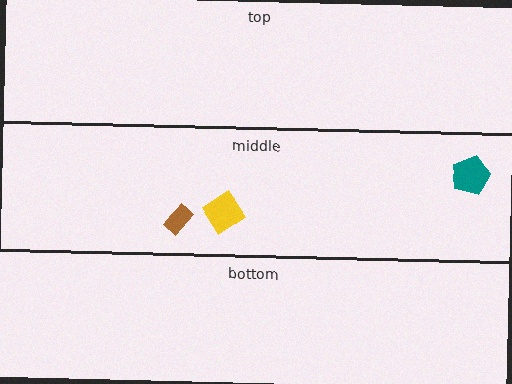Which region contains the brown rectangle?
The middle region.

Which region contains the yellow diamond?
The middle region.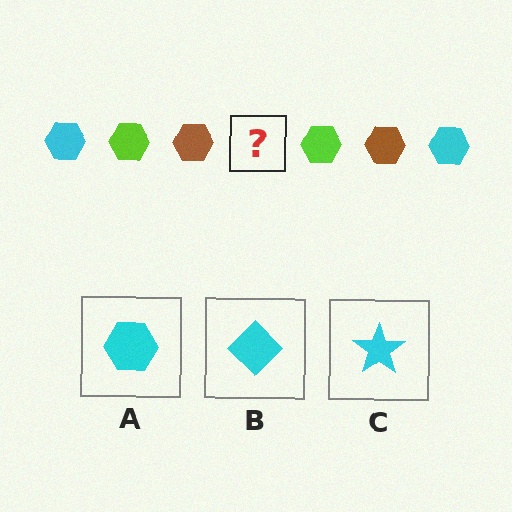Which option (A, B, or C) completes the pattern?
A.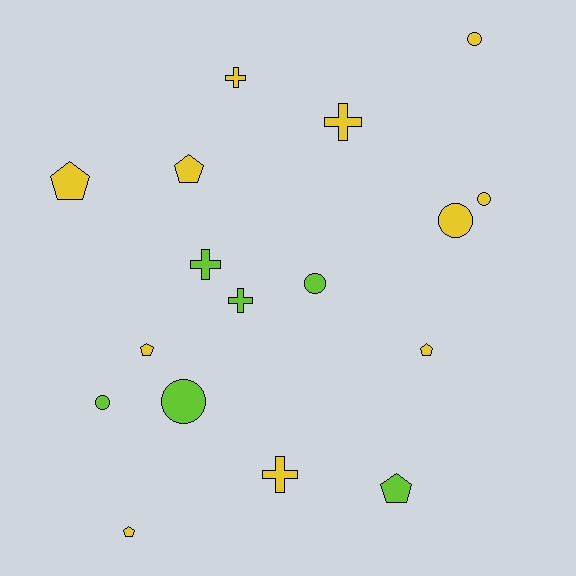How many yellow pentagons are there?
There are 5 yellow pentagons.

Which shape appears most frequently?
Circle, with 6 objects.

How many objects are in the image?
There are 17 objects.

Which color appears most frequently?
Yellow, with 11 objects.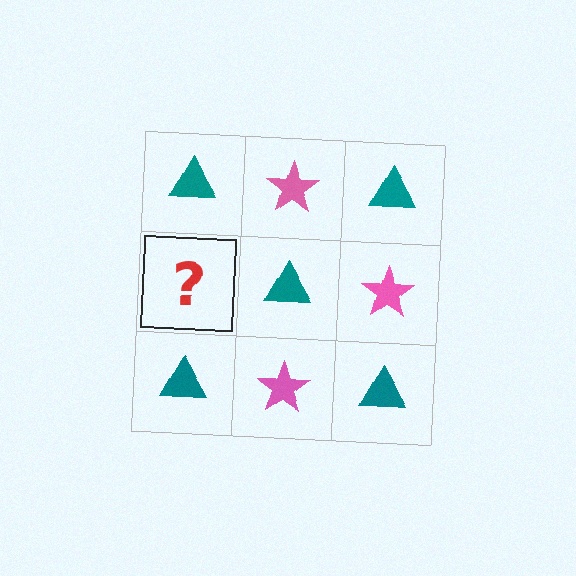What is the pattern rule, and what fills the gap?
The rule is that it alternates teal triangle and pink star in a checkerboard pattern. The gap should be filled with a pink star.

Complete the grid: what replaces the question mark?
The question mark should be replaced with a pink star.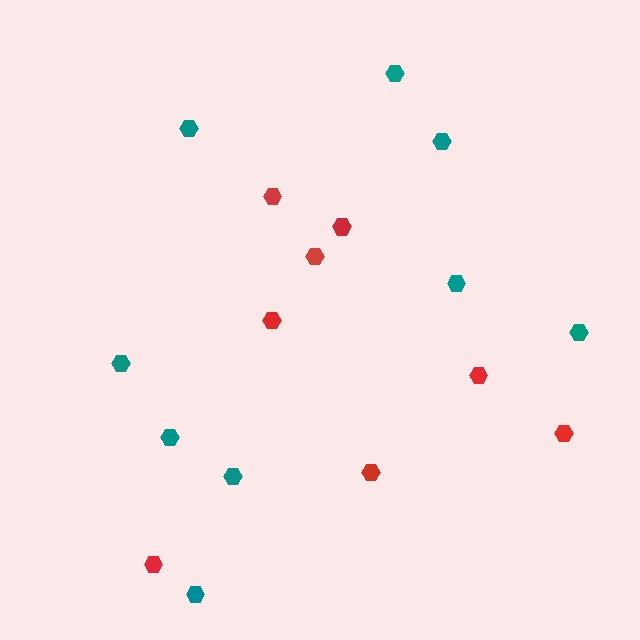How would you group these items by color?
There are 2 groups: one group of red hexagons (8) and one group of teal hexagons (9).